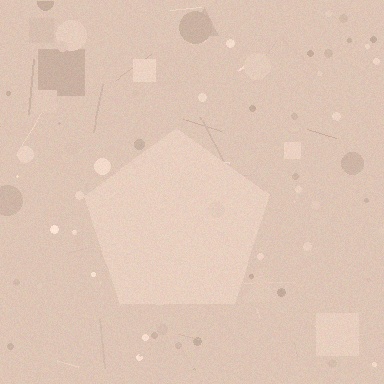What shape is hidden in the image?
A pentagon is hidden in the image.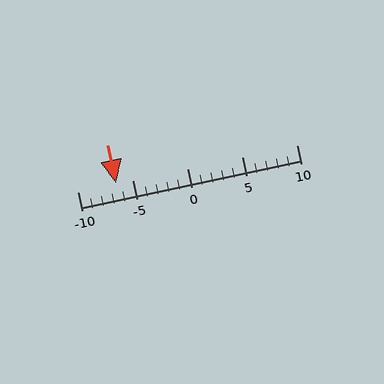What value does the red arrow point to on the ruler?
The red arrow points to approximately -6.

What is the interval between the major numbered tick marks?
The major tick marks are spaced 5 units apart.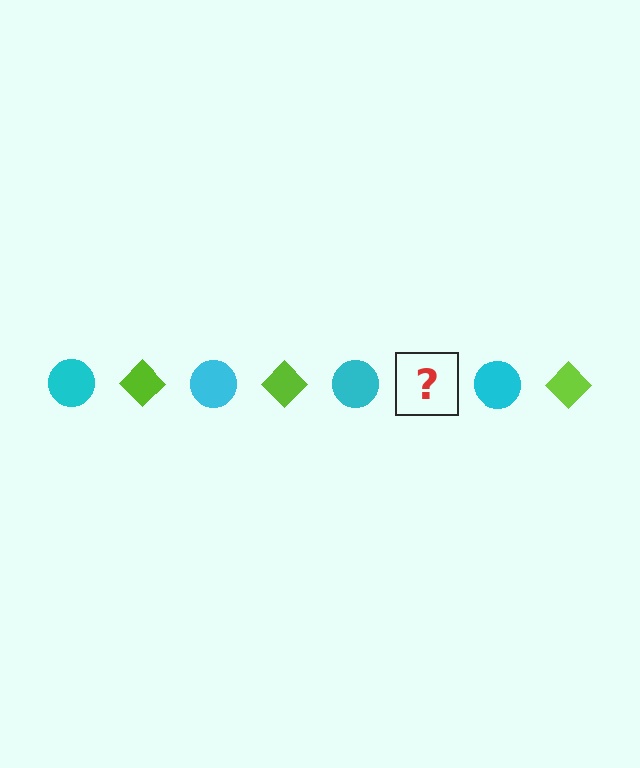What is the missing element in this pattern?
The missing element is a lime diamond.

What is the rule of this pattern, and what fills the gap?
The rule is that the pattern alternates between cyan circle and lime diamond. The gap should be filled with a lime diamond.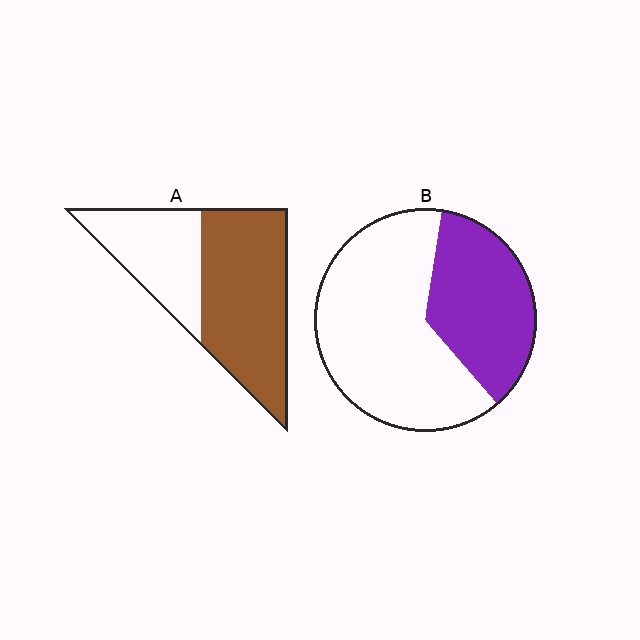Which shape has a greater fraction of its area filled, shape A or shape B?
Shape A.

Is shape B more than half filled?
No.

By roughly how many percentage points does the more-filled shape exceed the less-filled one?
By roughly 25 percentage points (A over B).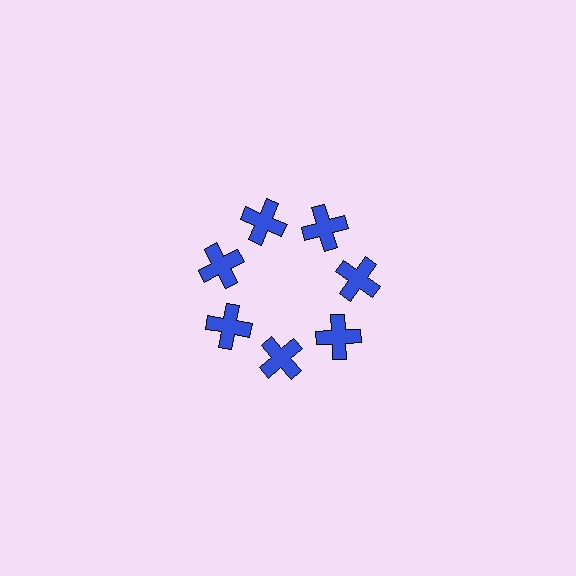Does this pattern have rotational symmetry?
Yes, this pattern has 7-fold rotational symmetry. It looks the same after rotating 51 degrees around the center.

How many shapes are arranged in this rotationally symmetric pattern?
There are 7 shapes, arranged in 7 groups of 1.